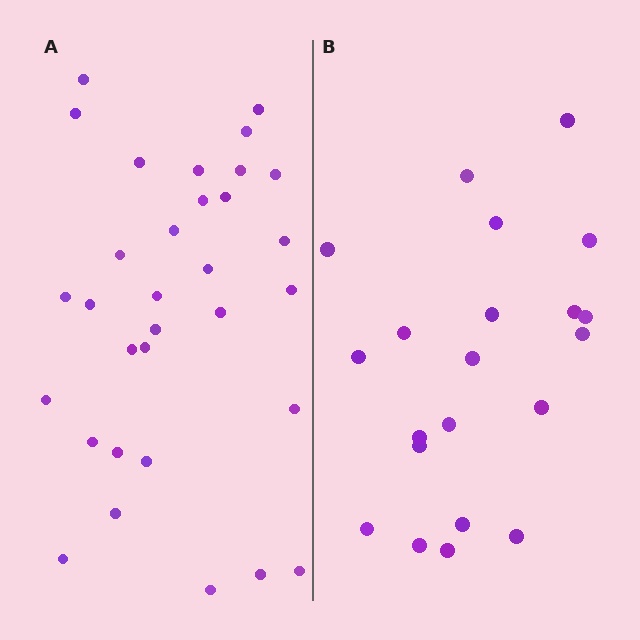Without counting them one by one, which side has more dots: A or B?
Region A (the left region) has more dots.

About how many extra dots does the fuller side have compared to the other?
Region A has roughly 12 or so more dots than region B.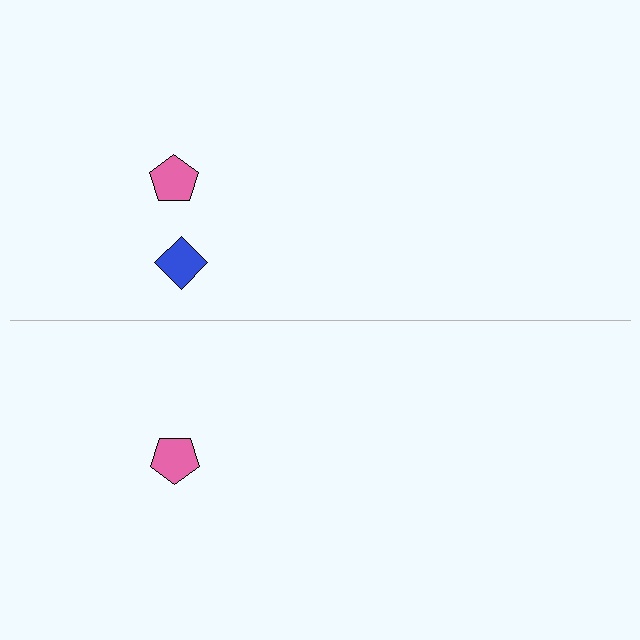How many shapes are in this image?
There are 3 shapes in this image.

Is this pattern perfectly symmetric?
No, the pattern is not perfectly symmetric. A blue diamond is missing from the bottom side.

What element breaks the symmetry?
A blue diamond is missing from the bottom side.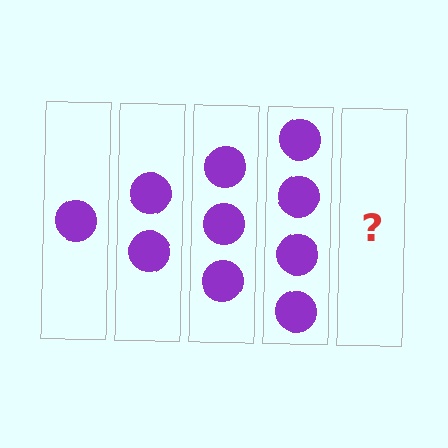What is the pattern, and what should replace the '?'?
The pattern is that each step adds one more circle. The '?' should be 5 circles.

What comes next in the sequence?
The next element should be 5 circles.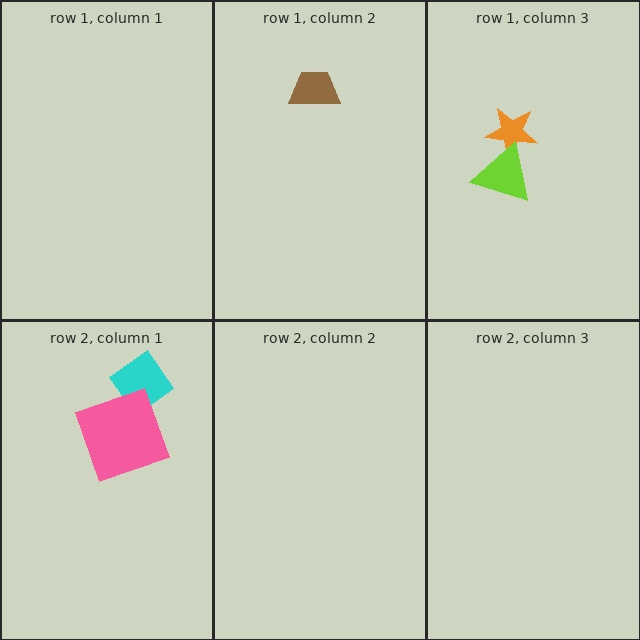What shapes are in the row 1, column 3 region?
The orange star, the lime triangle.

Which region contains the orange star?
The row 1, column 3 region.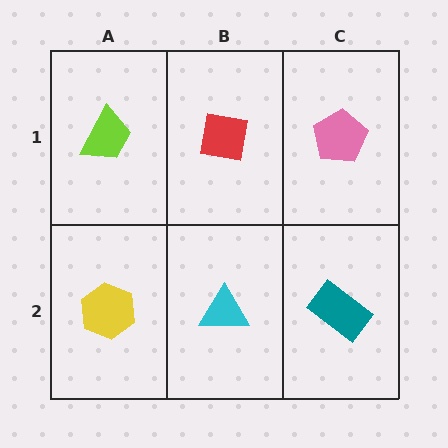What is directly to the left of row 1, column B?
A lime trapezoid.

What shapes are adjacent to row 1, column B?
A cyan triangle (row 2, column B), a lime trapezoid (row 1, column A), a pink pentagon (row 1, column C).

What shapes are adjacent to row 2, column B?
A red square (row 1, column B), a yellow hexagon (row 2, column A), a teal rectangle (row 2, column C).